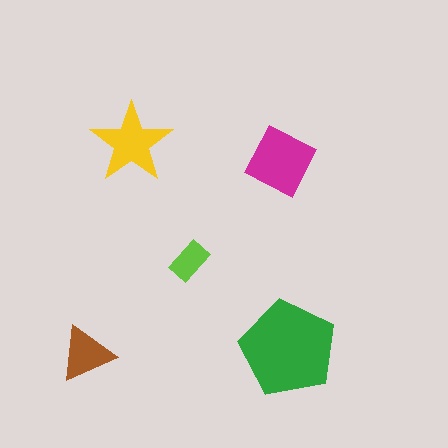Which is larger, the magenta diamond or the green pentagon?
The green pentagon.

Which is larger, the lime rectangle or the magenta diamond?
The magenta diamond.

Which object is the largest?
The green pentagon.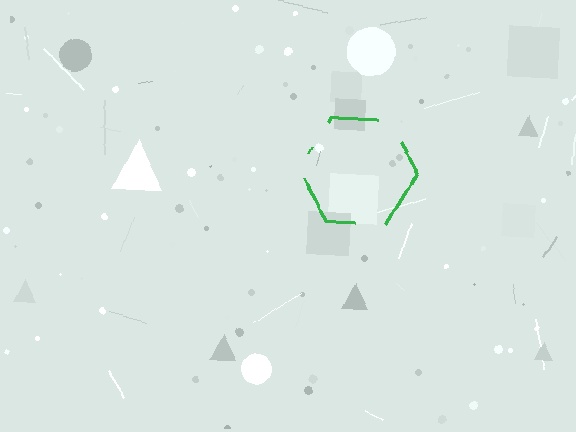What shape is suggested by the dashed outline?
The dashed outline suggests a hexagon.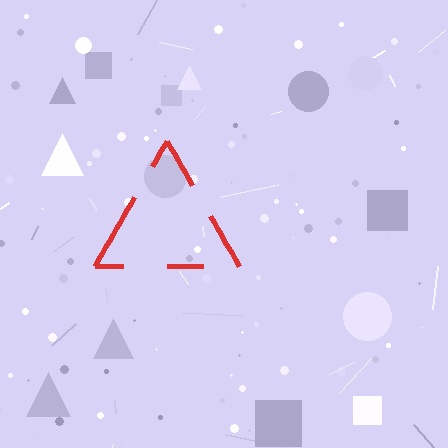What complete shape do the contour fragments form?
The contour fragments form a triangle.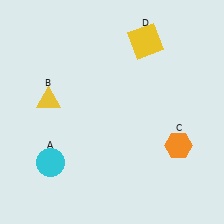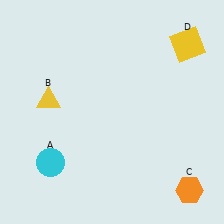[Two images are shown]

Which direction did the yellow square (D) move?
The yellow square (D) moved right.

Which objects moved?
The objects that moved are: the orange hexagon (C), the yellow square (D).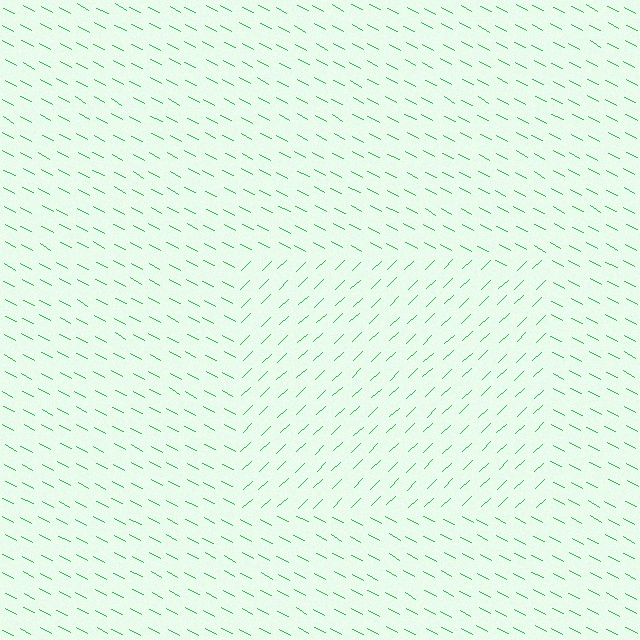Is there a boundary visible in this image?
Yes, there is a texture boundary formed by a change in line orientation.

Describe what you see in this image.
The image is filled with small green line segments. A rectangle region in the image has lines oriented differently from the surrounding lines, creating a visible texture boundary.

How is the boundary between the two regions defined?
The boundary is defined purely by a change in line orientation (approximately 71 degrees difference). All lines are the same color and thickness.